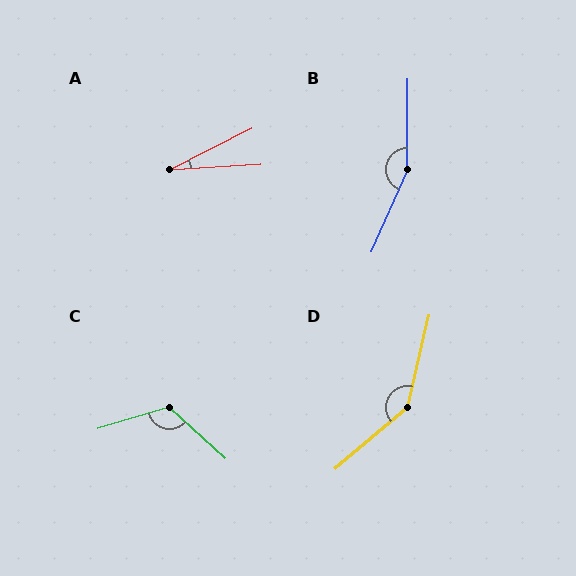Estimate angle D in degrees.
Approximately 143 degrees.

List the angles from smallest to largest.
A (23°), C (121°), D (143°), B (157°).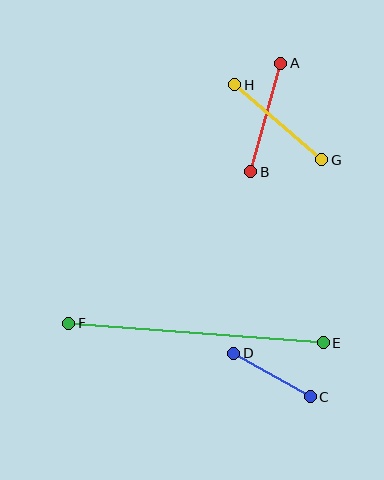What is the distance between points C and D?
The distance is approximately 88 pixels.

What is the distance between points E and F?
The distance is approximately 255 pixels.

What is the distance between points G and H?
The distance is approximately 115 pixels.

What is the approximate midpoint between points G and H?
The midpoint is at approximately (278, 122) pixels.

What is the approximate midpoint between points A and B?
The midpoint is at approximately (266, 117) pixels.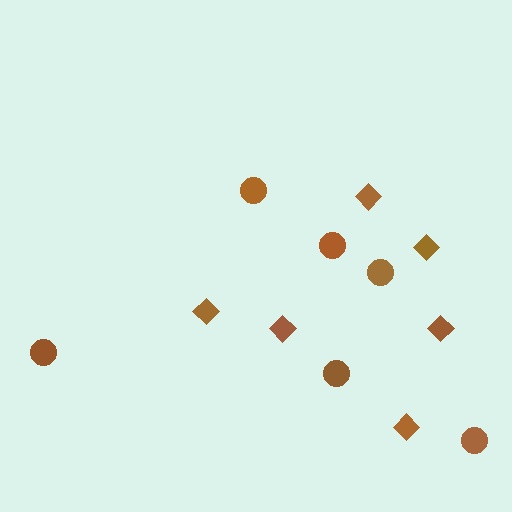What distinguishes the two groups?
There are 2 groups: one group of diamonds (6) and one group of circles (6).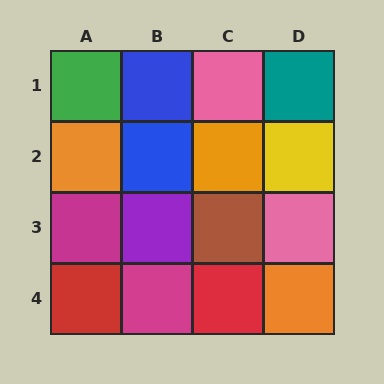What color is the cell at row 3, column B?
Purple.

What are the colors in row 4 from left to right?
Red, magenta, red, orange.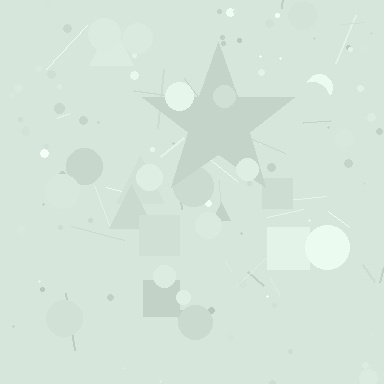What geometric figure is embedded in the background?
A star is embedded in the background.